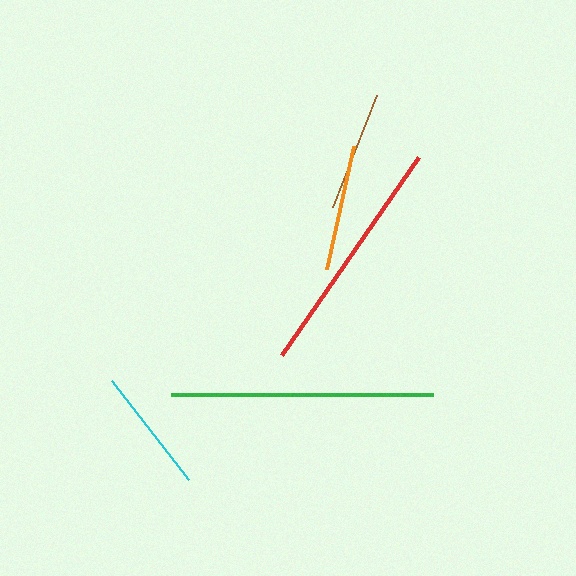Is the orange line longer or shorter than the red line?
The red line is longer than the orange line.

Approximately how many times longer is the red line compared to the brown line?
The red line is approximately 2.0 times the length of the brown line.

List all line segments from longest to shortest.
From longest to shortest: green, red, cyan, orange, brown.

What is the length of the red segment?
The red segment is approximately 241 pixels long.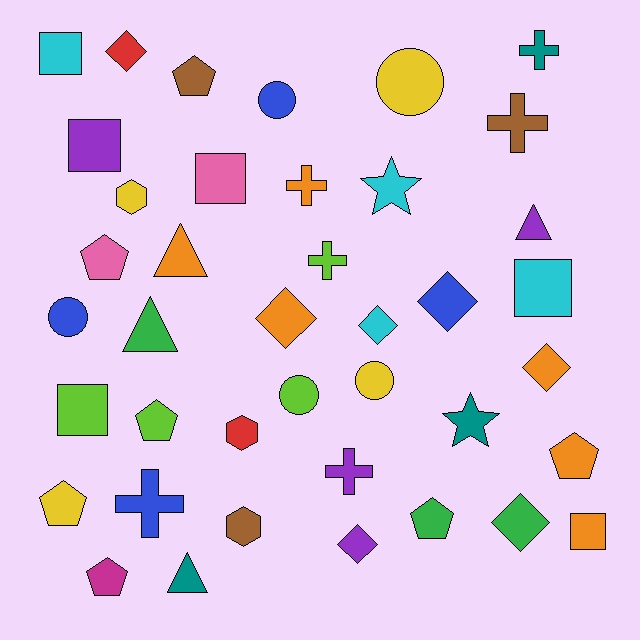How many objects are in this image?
There are 40 objects.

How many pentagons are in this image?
There are 7 pentagons.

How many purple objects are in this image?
There are 4 purple objects.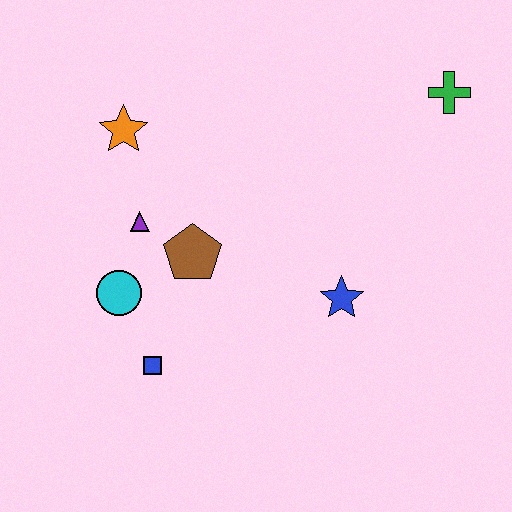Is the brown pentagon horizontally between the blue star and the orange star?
Yes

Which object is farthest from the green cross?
The blue square is farthest from the green cross.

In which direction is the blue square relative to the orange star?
The blue square is below the orange star.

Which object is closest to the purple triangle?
The brown pentagon is closest to the purple triangle.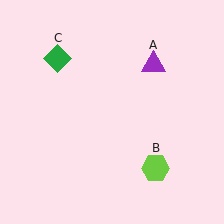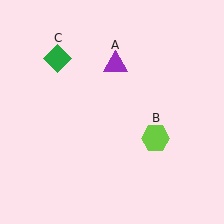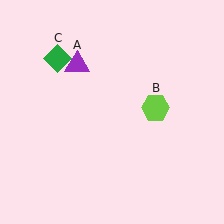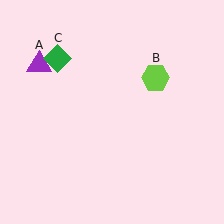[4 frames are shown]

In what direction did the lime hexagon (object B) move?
The lime hexagon (object B) moved up.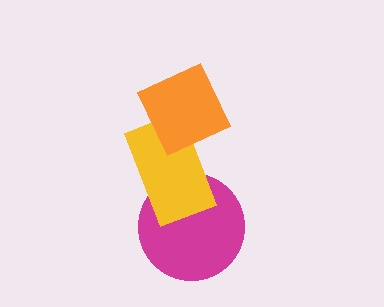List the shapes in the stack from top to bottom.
From top to bottom: the orange diamond, the yellow rectangle, the magenta circle.